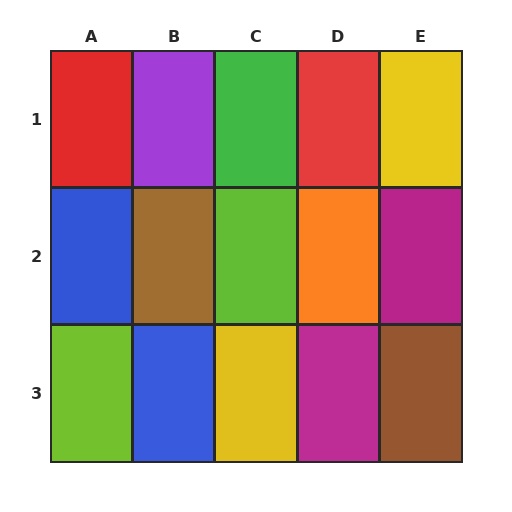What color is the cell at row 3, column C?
Yellow.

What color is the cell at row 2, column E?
Magenta.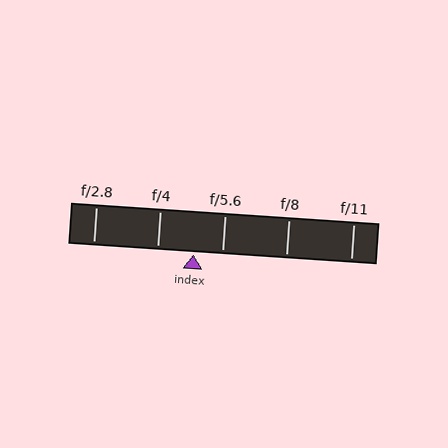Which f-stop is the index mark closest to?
The index mark is closest to f/5.6.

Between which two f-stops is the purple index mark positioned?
The index mark is between f/4 and f/5.6.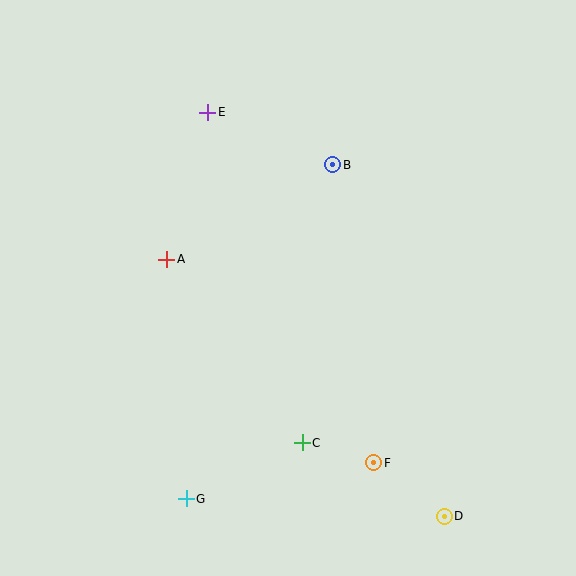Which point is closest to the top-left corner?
Point E is closest to the top-left corner.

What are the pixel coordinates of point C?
Point C is at (302, 443).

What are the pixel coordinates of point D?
Point D is at (444, 516).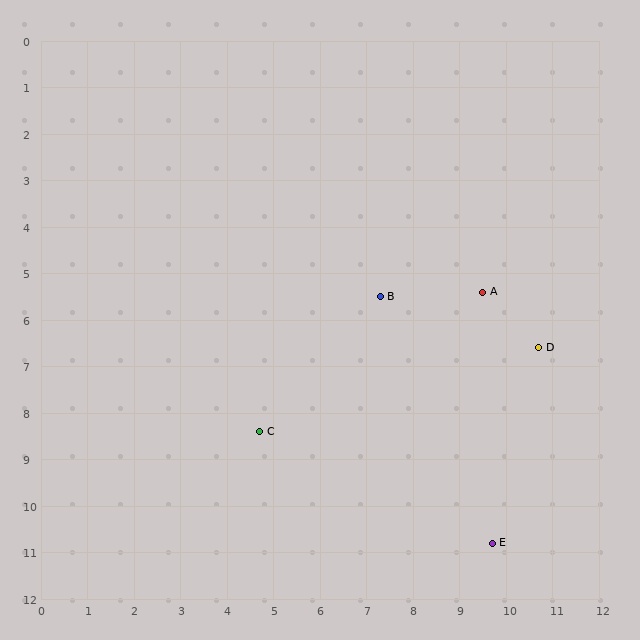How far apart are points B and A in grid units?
Points B and A are about 2.2 grid units apart.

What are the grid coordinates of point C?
Point C is at approximately (4.7, 8.4).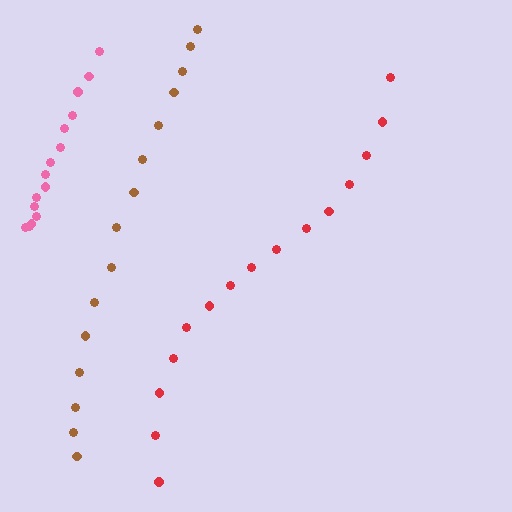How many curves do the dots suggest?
There are 3 distinct paths.